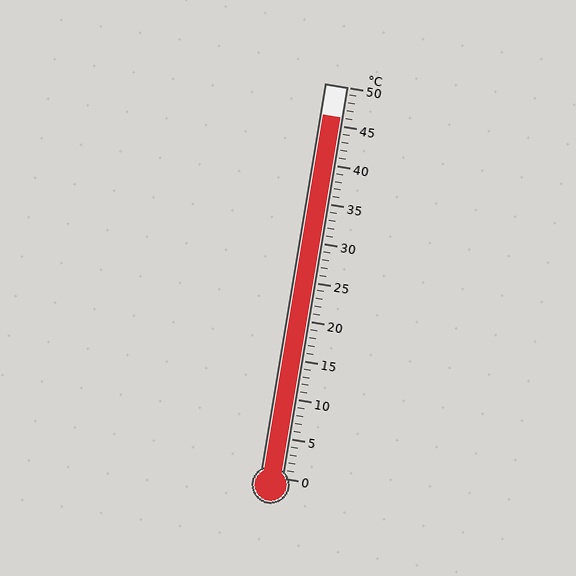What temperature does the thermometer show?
The thermometer shows approximately 46°C.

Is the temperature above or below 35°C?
The temperature is above 35°C.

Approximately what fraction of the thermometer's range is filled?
The thermometer is filled to approximately 90% of its range.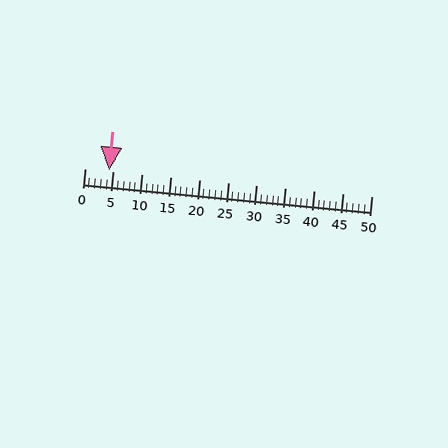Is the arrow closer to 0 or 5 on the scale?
The arrow is closer to 5.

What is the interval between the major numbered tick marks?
The major tick marks are spaced 5 units apart.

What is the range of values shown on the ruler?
The ruler shows values from 0 to 50.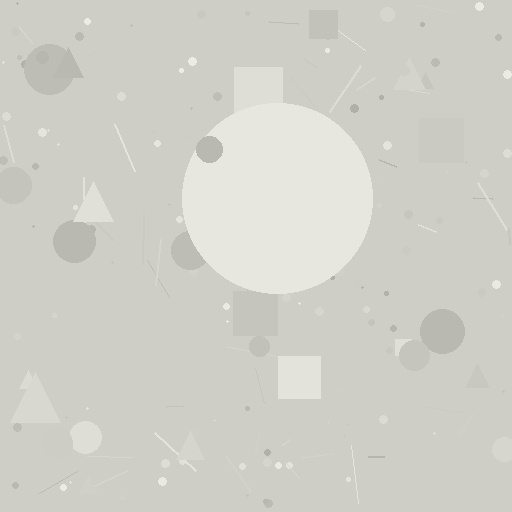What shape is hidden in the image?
A circle is hidden in the image.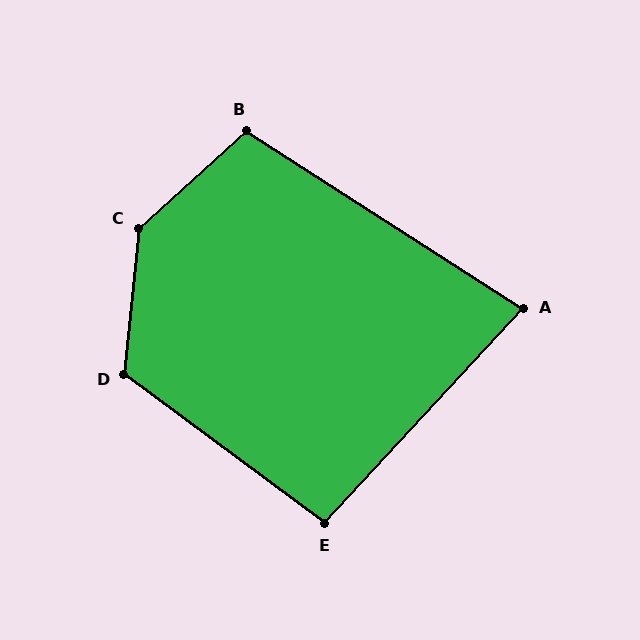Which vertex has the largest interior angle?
C, at approximately 138 degrees.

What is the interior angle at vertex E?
Approximately 96 degrees (obtuse).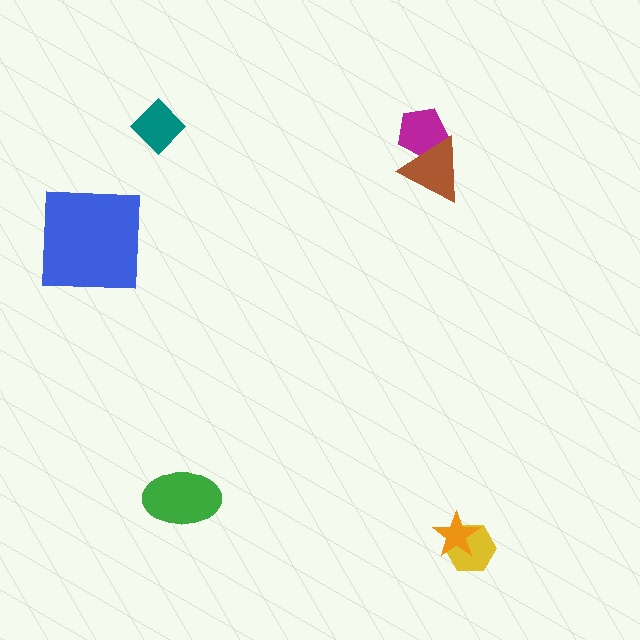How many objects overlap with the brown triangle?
1 object overlaps with the brown triangle.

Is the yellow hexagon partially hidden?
Yes, it is partially covered by another shape.